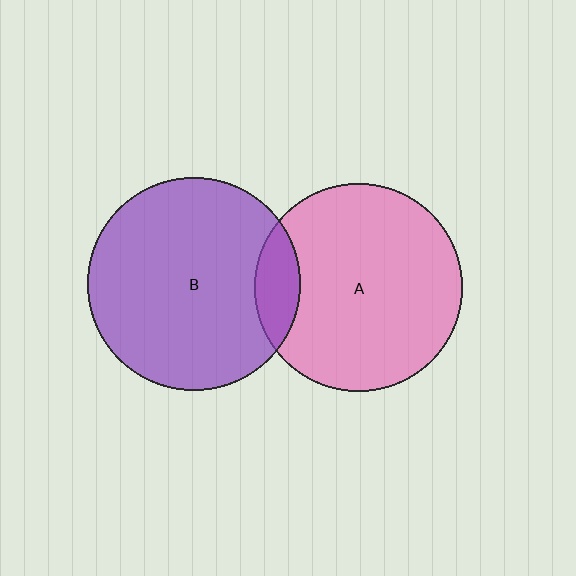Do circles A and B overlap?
Yes.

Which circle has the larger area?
Circle B (purple).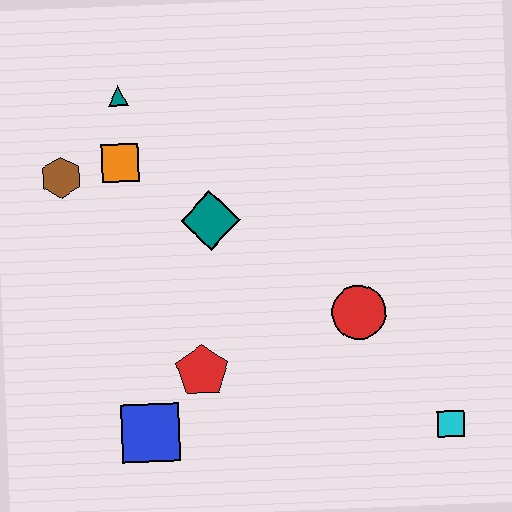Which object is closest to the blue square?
The red pentagon is closest to the blue square.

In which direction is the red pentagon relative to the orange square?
The red pentagon is below the orange square.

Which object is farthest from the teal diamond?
The cyan square is farthest from the teal diamond.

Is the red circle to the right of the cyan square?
No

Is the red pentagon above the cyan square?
Yes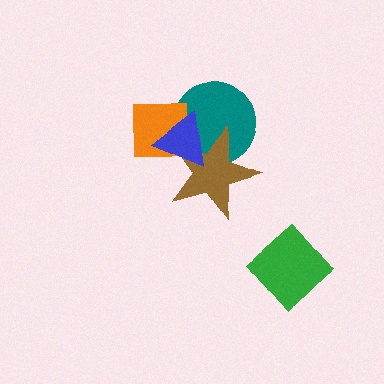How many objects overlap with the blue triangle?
3 objects overlap with the blue triangle.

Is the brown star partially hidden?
Yes, it is partially covered by another shape.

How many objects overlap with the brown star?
3 objects overlap with the brown star.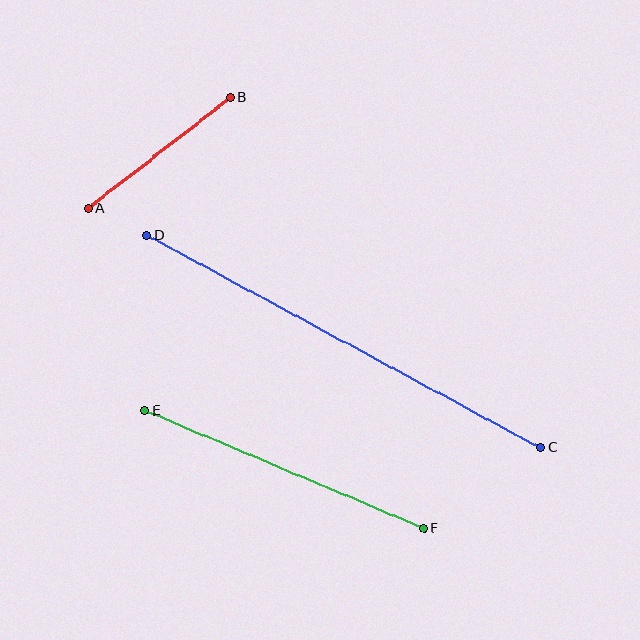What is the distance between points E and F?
The distance is approximately 303 pixels.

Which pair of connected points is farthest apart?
Points C and D are farthest apart.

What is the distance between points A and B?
The distance is approximately 181 pixels.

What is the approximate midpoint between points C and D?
The midpoint is at approximately (344, 342) pixels.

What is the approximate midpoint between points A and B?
The midpoint is at approximately (159, 153) pixels.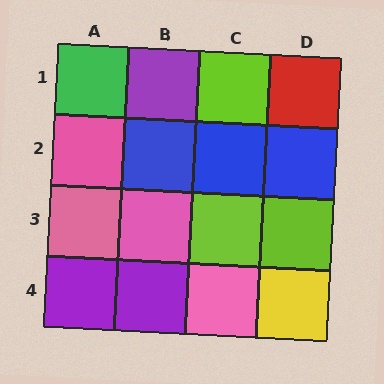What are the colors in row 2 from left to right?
Pink, blue, blue, blue.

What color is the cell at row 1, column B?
Purple.